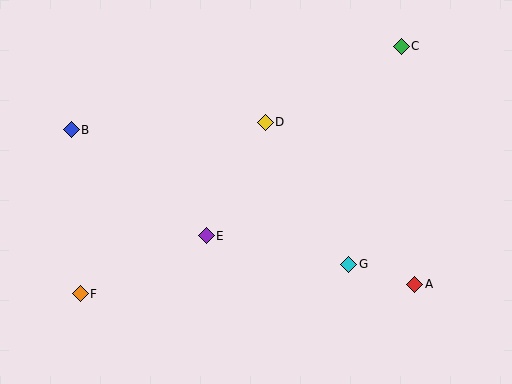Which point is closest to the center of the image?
Point E at (206, 236) is closest to the center.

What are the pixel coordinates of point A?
Point A is at (415, 284).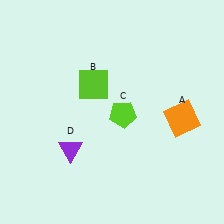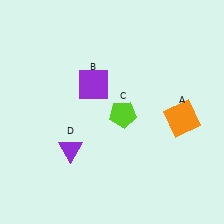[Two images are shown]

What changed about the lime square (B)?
In Image 1, B is lime. In Image 2, it changed to purple.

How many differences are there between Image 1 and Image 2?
There is 1 difference between the two images.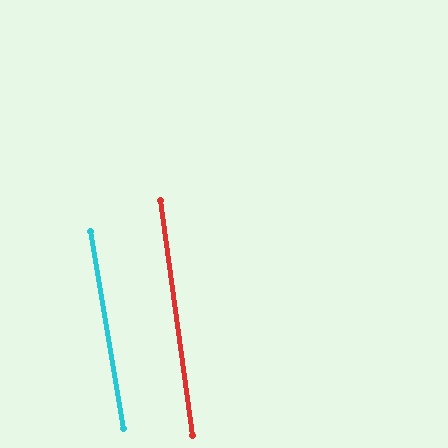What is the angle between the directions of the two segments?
Approximately 2 degrees.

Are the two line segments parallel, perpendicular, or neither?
Parallel — their directions differ by only 1.9°.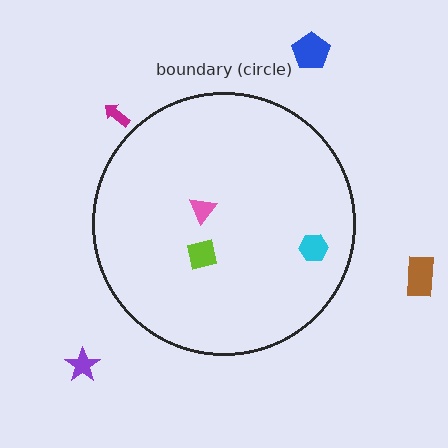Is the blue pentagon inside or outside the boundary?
Outside.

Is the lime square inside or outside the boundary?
Inside.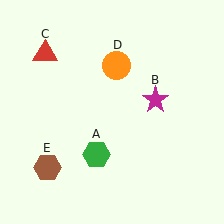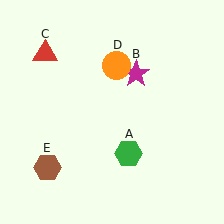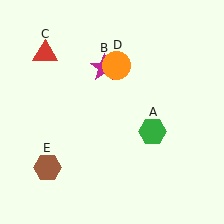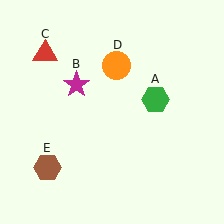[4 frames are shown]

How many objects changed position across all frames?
2 objects changed position: green hexagon (object A), magenta star (object B).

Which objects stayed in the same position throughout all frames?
Red triangle (object C) and orange circle (object D) and brown hexagon (object E) remained stationary.